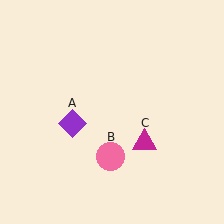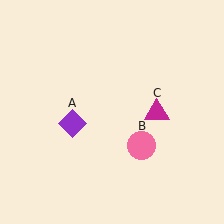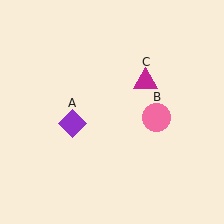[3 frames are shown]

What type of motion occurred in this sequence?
The pink circle (object B), magenta triangle (object C) rotated counterclockwise around the center of the scene.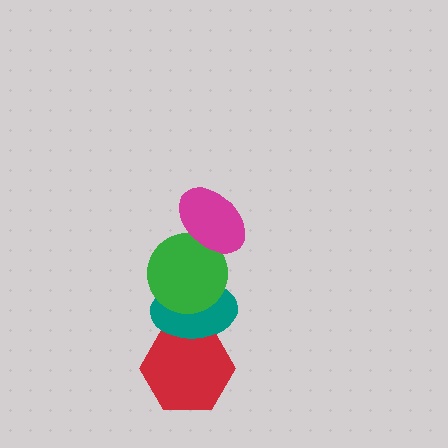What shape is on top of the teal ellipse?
The green circle is on top of the teal ellipse.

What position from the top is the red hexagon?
The red hexagon is 4th from the top.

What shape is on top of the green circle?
The magenta ellipse is on top of the green circle.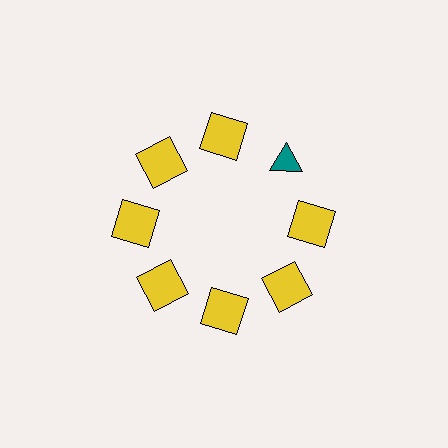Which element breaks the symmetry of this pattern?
The teal triangle at roughly the 2 o'clock position breaks the symmetry. All other shapes are yellow squares.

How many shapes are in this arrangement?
There are 8 shapes arranged in a ring pattern.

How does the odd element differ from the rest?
It differs in both color (teal instead of yellow) and shape (triangle instead of square).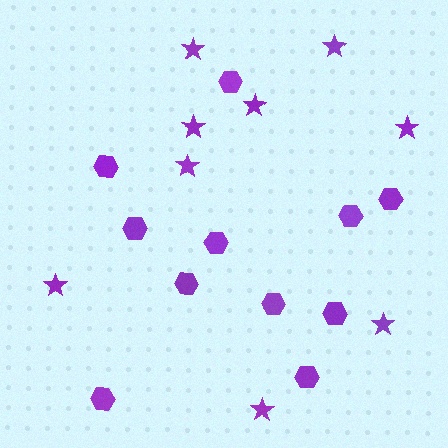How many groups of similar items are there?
There are 2 groups: one group of hexagons (11) and one group of stars (9).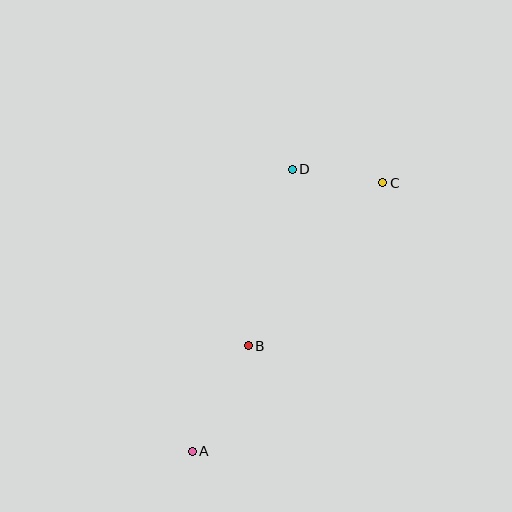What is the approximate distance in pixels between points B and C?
The distance between B and C is approximately 212 pixels.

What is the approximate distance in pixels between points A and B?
The distance between A and B is approximately 119 pixels.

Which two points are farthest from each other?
Points A and C are farthest from each other.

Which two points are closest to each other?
Points C and D are closest to each other.